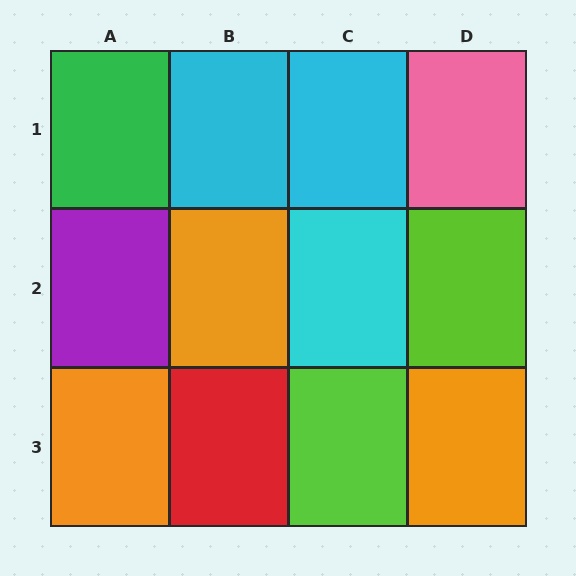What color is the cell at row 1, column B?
Cyan.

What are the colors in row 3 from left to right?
Orange, red, lime, orange.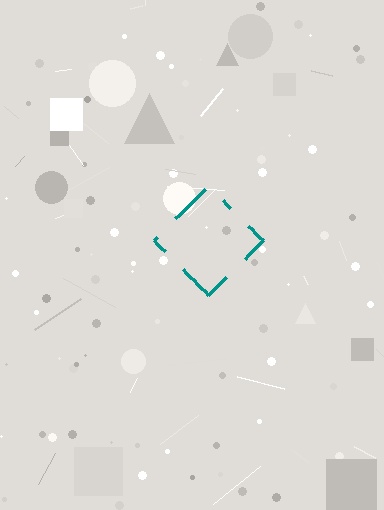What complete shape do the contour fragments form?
The contour fragments form a diamond.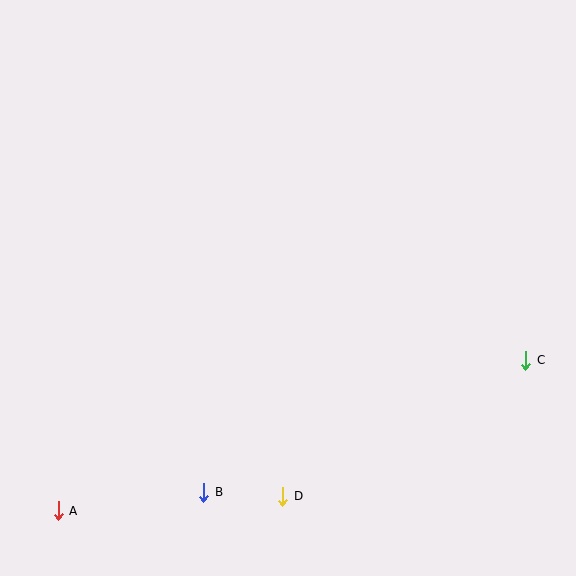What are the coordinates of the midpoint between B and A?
The midpoint between B and A is at (131, 502).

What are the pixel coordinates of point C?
Point C is at (526, 360).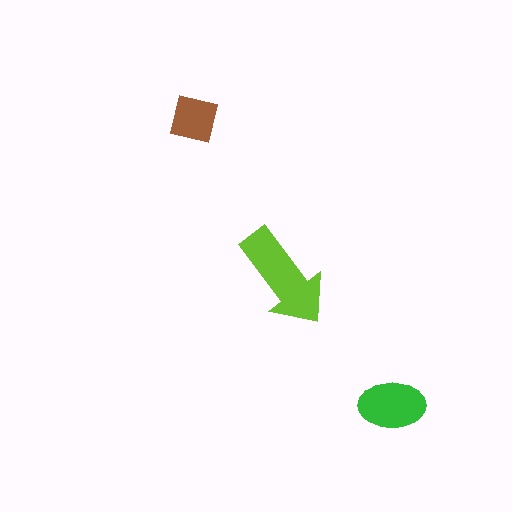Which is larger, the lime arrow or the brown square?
The lime arrow.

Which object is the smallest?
The brown square.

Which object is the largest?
The lime arrow.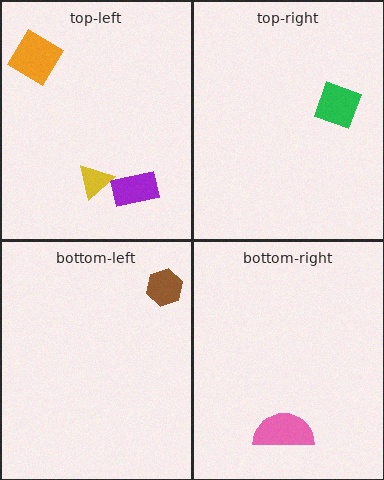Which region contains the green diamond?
The top-right region.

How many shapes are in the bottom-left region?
1.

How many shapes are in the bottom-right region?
1.